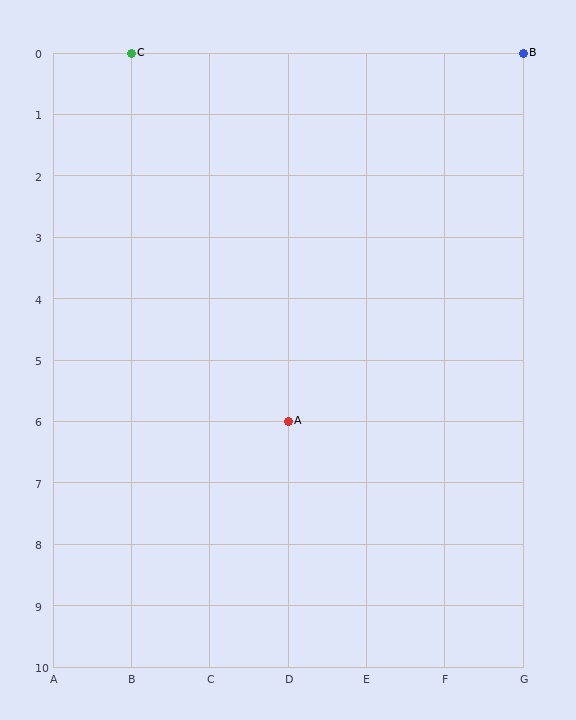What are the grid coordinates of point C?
Point C is at grid coordinates (B, 0).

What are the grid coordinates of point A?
Point A is at grid coordinates (D, 6).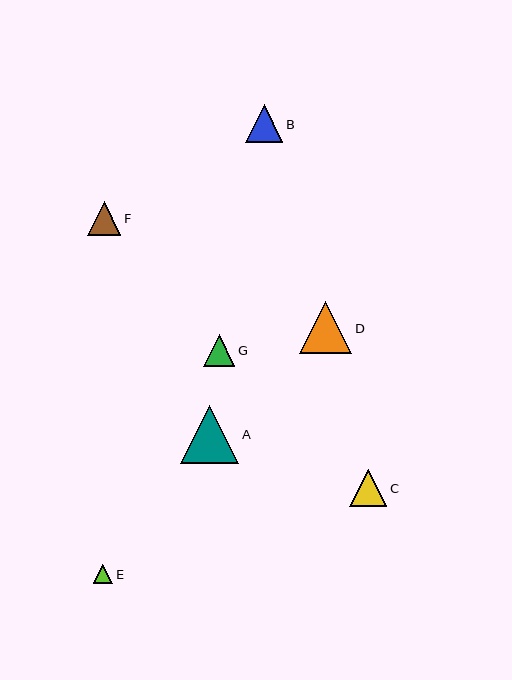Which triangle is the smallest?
Triangle E is the smallest with a size of approximately 20 pixels.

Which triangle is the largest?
Triangle A is the largest with a size of approximately 58 pixels.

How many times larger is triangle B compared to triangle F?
Triangle B is approximately 1.1 times the size of triangle F.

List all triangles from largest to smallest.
From largest to smallest: A, D, B, C, F, G, E.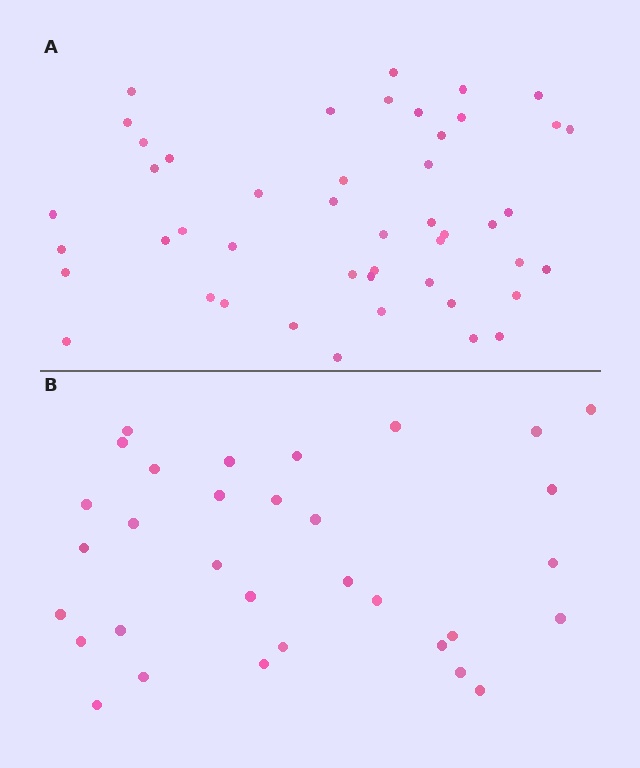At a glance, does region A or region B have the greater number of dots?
Region A (the top region) has more dots.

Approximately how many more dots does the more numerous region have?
Region A has approximately 15 more dots than region B.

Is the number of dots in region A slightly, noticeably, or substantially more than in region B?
Region A has substantially more. The ratio is roughly 1.5 to 1.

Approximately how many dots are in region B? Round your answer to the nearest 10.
About 30 dots. (The exact count is 32, which rounds to 30.)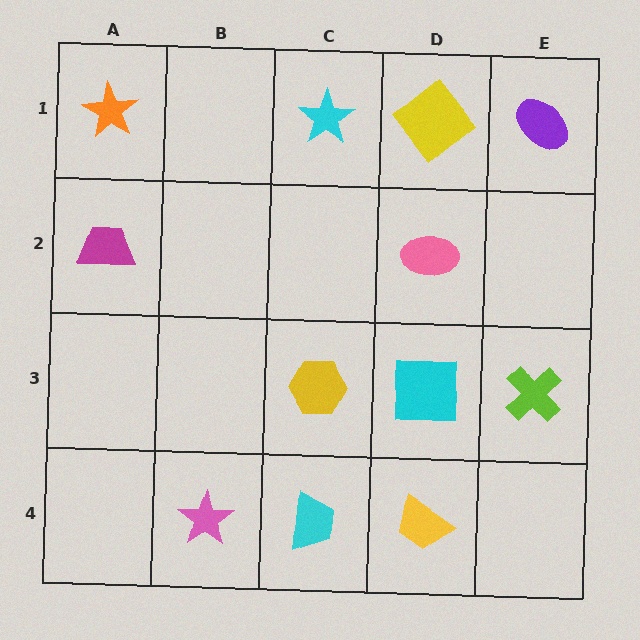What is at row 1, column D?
A yellow diamond.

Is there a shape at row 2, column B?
No, that cell is empty.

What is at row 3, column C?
A yellow hexagon.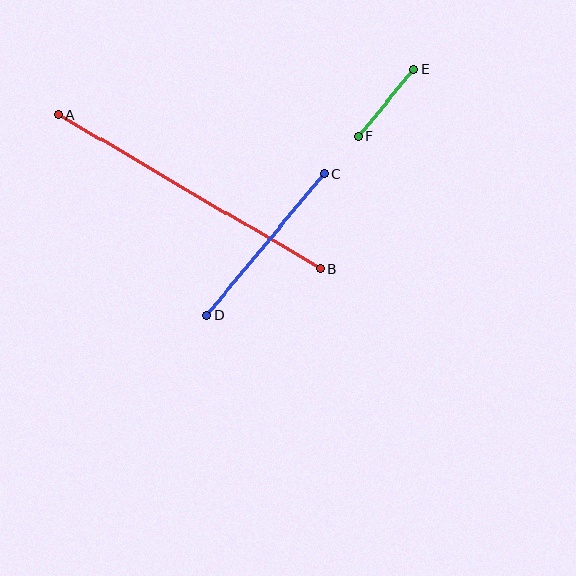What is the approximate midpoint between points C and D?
The midpoint is at approximately (266, 244) pixels.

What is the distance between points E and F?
The distance is approximately 88 pixels.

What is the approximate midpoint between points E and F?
The midpoint is at approximately (386, 103) pixels.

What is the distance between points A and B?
The distance is approximately 304 pixels.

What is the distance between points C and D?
The distance is approximately 184 pixels.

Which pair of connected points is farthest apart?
Points A and B are farthest apart.